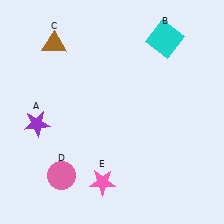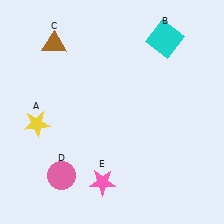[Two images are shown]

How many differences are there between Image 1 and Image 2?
There is 1 difference between the two images.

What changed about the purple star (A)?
In Image 1, A is purple. In Image 2, it changed to yellow.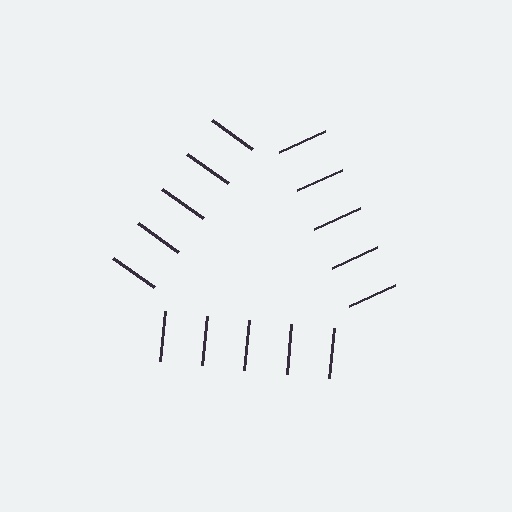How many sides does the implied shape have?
3 sides — the line-ends trace a triangle.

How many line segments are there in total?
15 — 5 along each of the 3 edges.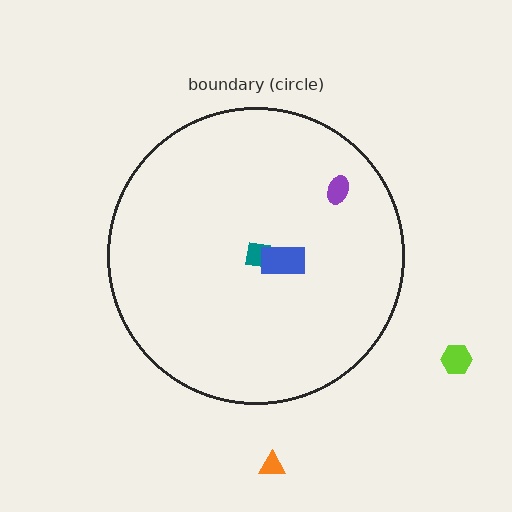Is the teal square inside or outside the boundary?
Inside.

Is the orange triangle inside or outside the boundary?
Outside.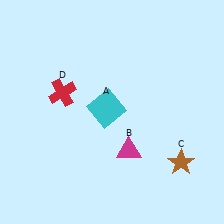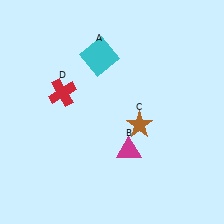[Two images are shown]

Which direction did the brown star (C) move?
The brown star (C) moved left.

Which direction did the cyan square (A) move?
The cyan square (A) moved up.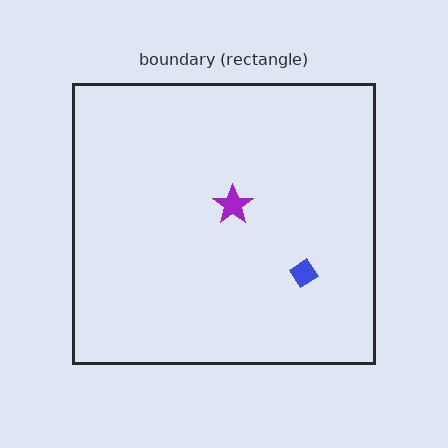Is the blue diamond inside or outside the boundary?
Inside.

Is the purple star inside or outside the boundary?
Inside.